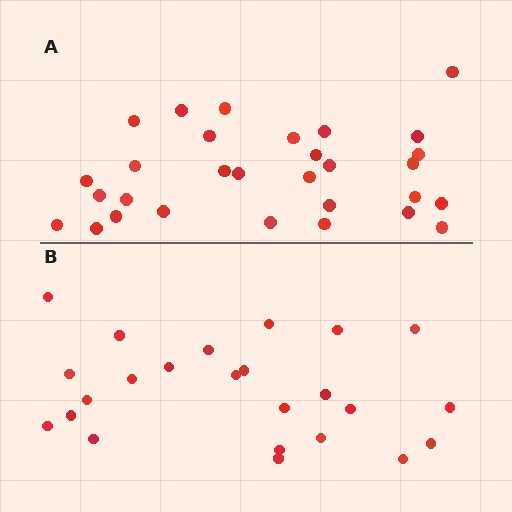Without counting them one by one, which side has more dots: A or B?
Region A (the top region) has more dots.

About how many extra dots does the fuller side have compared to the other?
Region A has about 6 more dots than region B.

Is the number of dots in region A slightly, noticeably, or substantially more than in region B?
Region A has noticeably more, but not dramatically so. The ratio is roughly 1.2 to 1.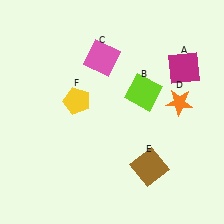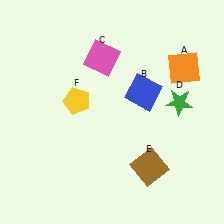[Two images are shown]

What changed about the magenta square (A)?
In Image 1, A is magenta. In Image 2, it changed to orange.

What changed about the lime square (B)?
In Image 1, B is lime. In Image 2, it changed to blue.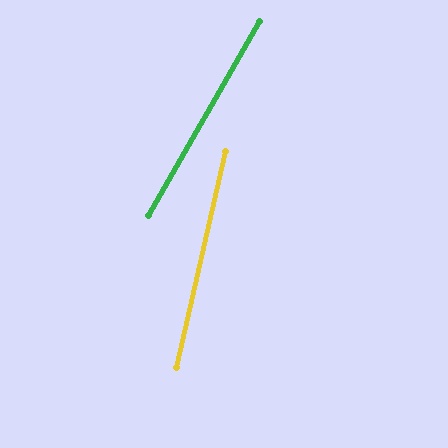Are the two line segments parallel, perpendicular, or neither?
Neither parallel nor perpendicular — they differ by about 17°.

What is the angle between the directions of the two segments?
Approximately 17 degrees.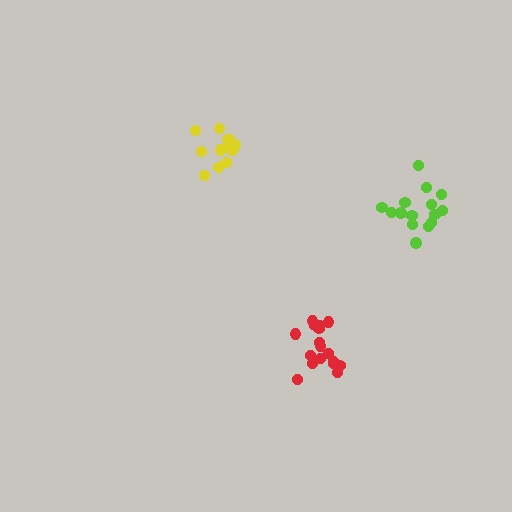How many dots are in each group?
Group 1: 15 dots, Group 2: 17 dots, Group 3: 12 dots (44 total).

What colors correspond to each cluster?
The clusters are colored: lime, red, yellow.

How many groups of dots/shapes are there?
There are 3 groups.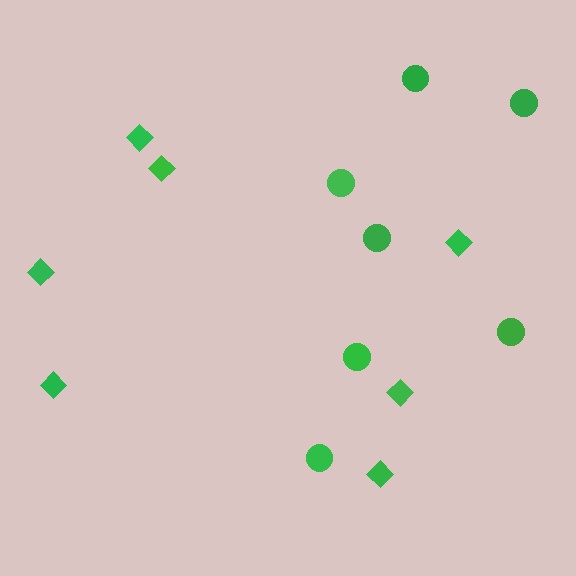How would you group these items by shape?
There are 2 groups: one group of diamonds (7) and one group of circles (7).